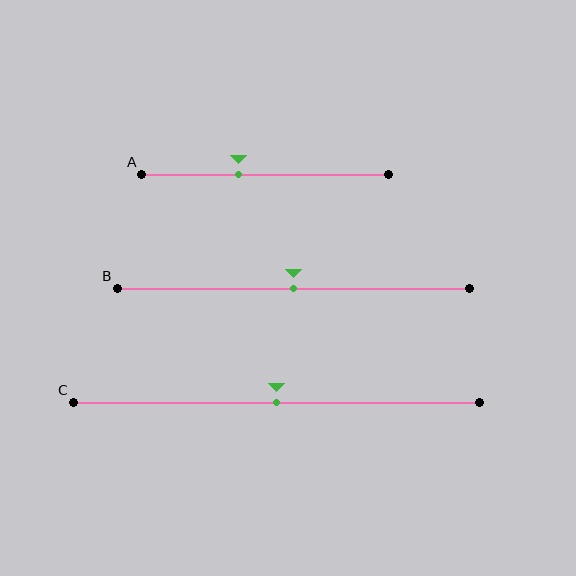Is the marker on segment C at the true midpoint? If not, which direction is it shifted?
Yes, the marker on segment C is at the true midpoint.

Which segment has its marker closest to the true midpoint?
Segment B has its marker closest to the true midpoint.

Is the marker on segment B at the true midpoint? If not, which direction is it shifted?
Yes, the marker on segment B is at the true midpoint.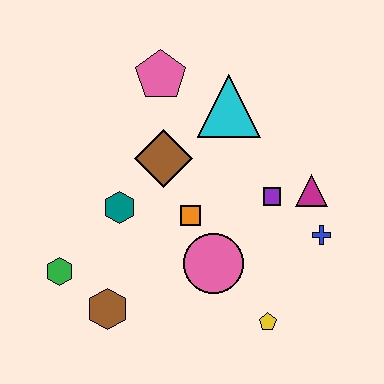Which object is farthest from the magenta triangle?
The green hexagon is farthest from the magenta triangle.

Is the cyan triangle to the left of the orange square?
No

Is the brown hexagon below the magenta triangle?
Yes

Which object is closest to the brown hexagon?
The green hexagon is closest to the brown hexagon.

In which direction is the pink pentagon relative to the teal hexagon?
The pink pentagon is above the teal hexagon.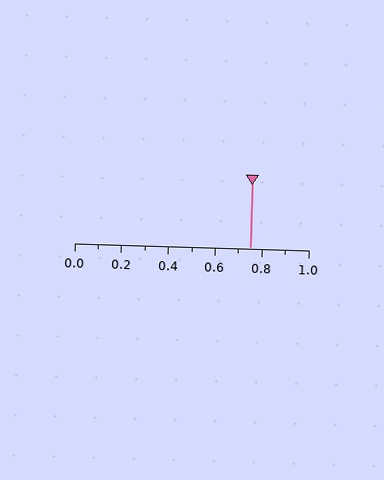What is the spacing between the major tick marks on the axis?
The major ticks are spaced 0.2 apart.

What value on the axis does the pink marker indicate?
The marker indicates approximately 0.75.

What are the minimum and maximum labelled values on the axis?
The axis runs from 0.0 to 1.0.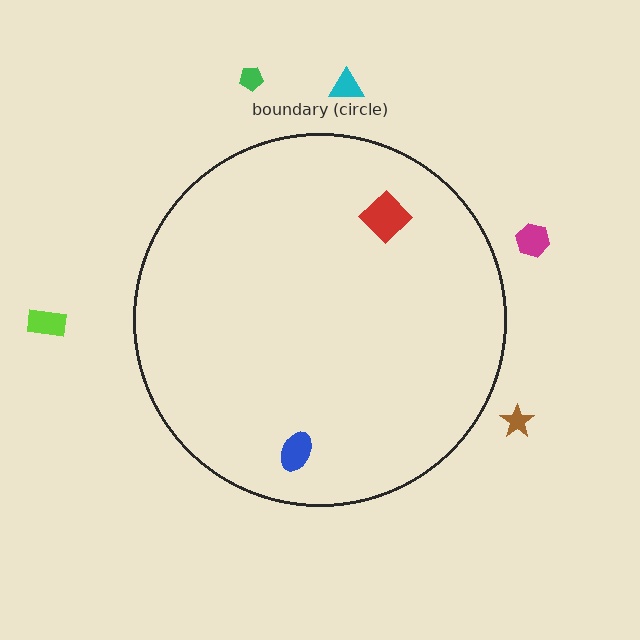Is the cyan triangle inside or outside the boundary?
Outside.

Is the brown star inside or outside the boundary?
Outside.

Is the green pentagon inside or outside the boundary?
Outside.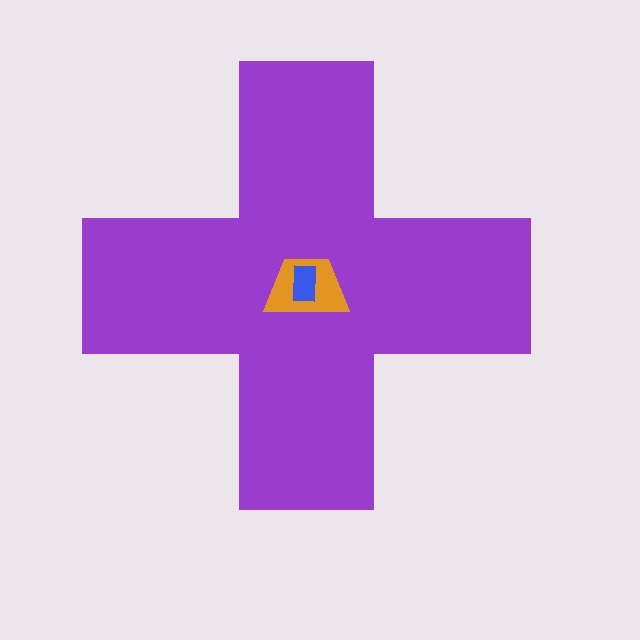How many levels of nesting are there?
3.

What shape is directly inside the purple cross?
The orange trapezoid.